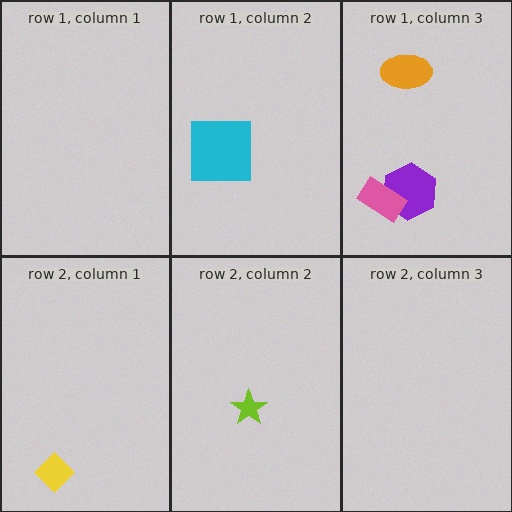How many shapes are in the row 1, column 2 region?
1.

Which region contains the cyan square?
The row 1, column 2 region.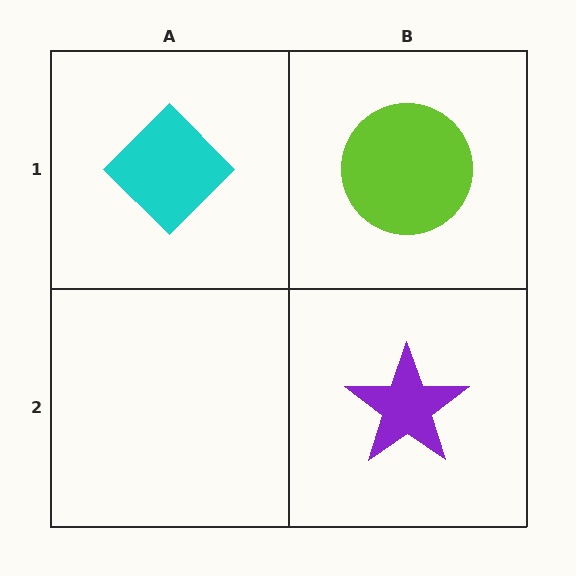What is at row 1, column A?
A cyan diamond.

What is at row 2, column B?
A purple star.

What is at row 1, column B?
A lime circle.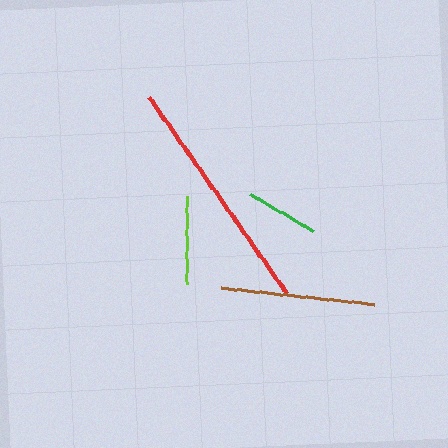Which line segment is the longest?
The red line is the longest at approximately 240 pixels.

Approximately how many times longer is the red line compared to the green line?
The red line is approximately 3.3 times the length of the green line.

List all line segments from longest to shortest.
From longest to shortest: red, brown, lime, green.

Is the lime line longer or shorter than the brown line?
The brown line is longer than the lime line.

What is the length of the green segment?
The green segment is approximately 73 pixels long.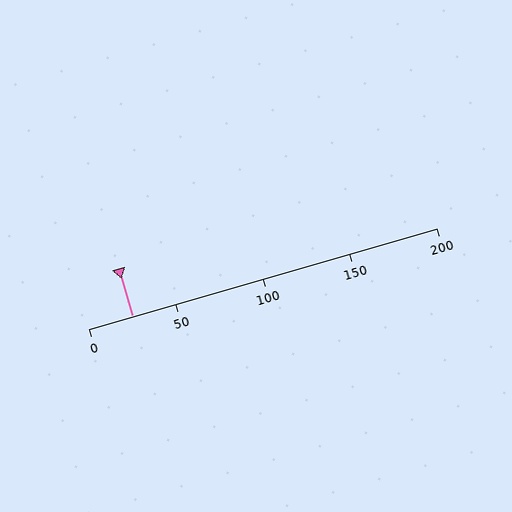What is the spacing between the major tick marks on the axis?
The major ticks are spaced 50 apart.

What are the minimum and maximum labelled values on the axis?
The axis runs from 0 to 200.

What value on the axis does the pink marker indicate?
The marker indicates approximately 25.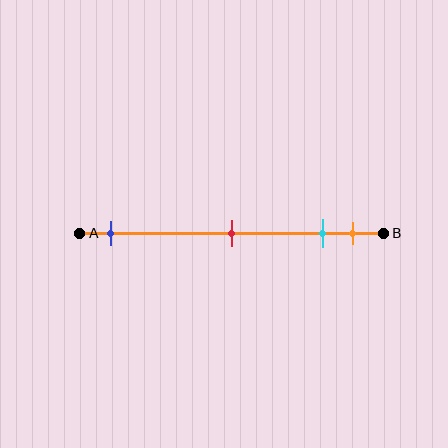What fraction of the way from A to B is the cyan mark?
The cyan mark is approximately 80% (0.8) of the way from A to B.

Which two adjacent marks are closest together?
The cyan and orange marks are the closest adjacent pair.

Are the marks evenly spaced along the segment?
No, the marks are not evenly spaced.